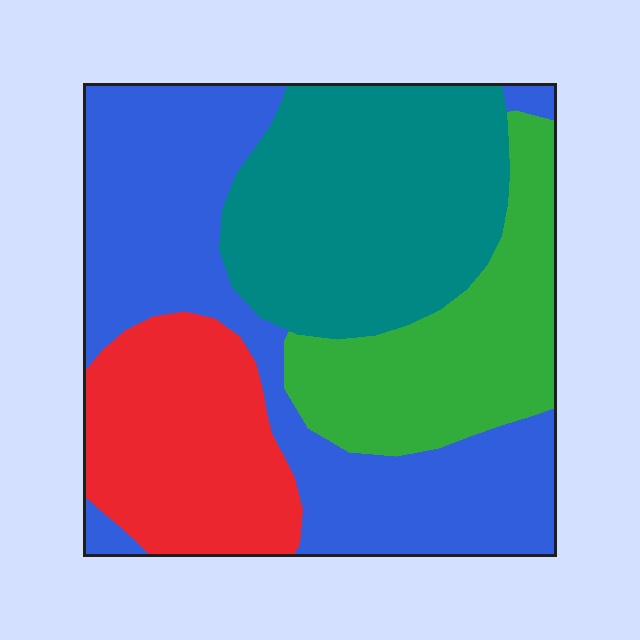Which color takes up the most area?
Blue, at roughly 35%.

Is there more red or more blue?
Blue.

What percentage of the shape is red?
Red takes up less than a quarter of the shape.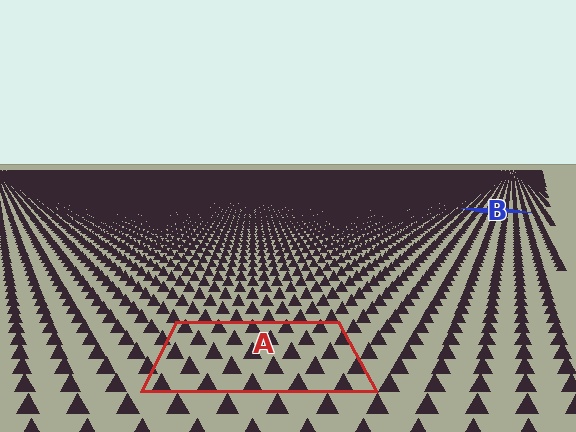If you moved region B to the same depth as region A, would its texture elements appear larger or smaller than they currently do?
They would appear larger. At a closer depth, the same texture elements are projected at a bigger on-screen size.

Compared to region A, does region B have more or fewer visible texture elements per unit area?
Region B has more texture elements per unit area — they are packed more densely because it is farther away.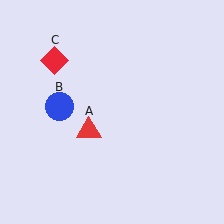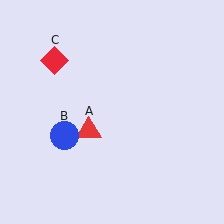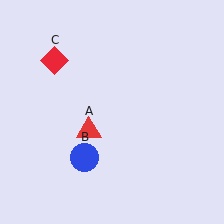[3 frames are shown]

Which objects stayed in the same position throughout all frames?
Red triangle (object A) and red diamond (object C) remained stationary.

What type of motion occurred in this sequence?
The blue circle (object B) rotated counterclockwise around the center of the scene.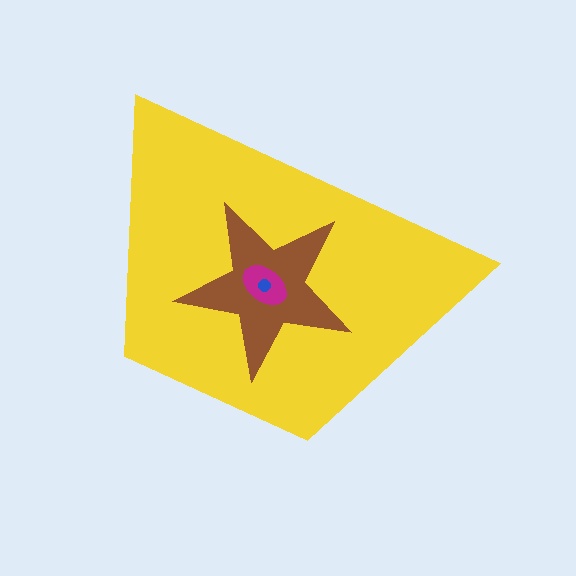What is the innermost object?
The blue circle.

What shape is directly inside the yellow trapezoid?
The brown star.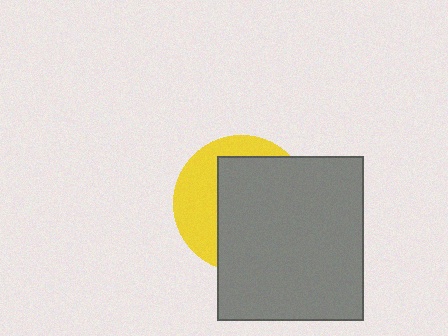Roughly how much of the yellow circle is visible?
A small part of it is visible (roughly 36%).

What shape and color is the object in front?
The object in front is a gray rectangle.